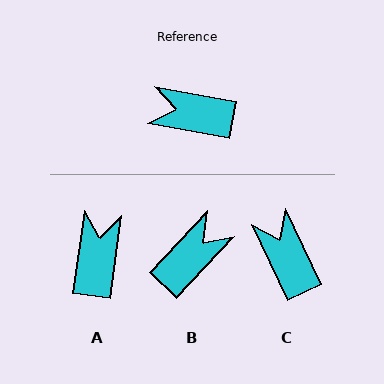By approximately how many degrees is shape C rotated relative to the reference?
Approximately 54 degrees clockwise.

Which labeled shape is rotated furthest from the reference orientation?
B, about 123 degrees away.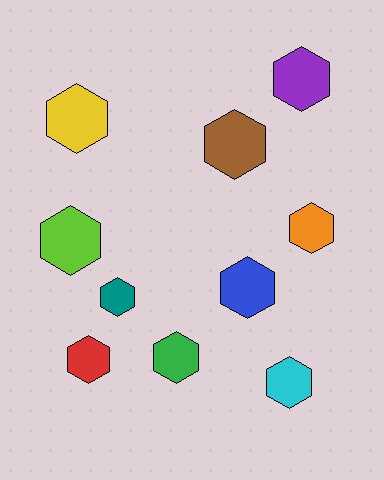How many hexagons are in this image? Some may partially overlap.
There are 10 hexagons.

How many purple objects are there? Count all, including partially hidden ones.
There is 1 purple object.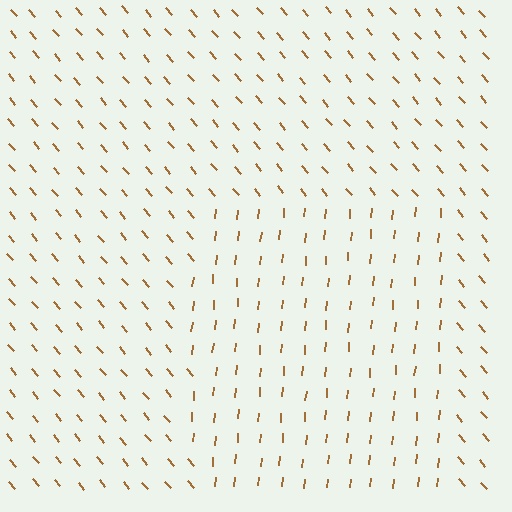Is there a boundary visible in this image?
Yes, there is a texture boundary formed by a change in line orientation.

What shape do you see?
I see a rectangle.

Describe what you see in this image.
The image is filled with small brown line segments. A rectangle region in the image has lines oriented differently from the surrounding lines, creating a visible texture boundary.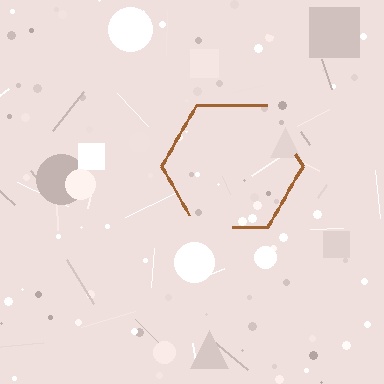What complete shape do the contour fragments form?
The contour fragments form a hexagon.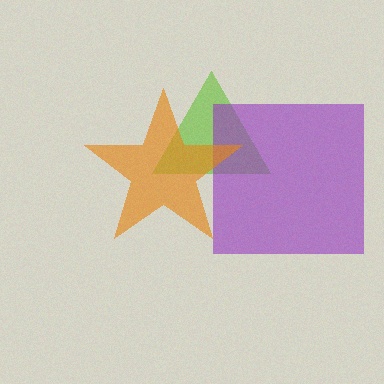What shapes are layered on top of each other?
The layered shapes are: a lime triangle, a purple square, an orange star.